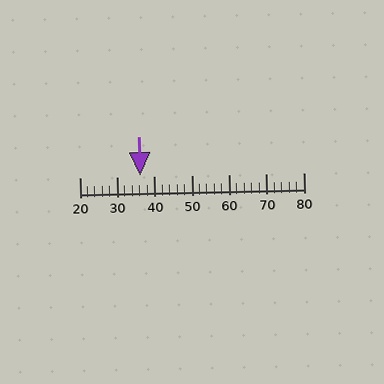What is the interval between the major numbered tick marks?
The major tick marks are spaced 10 units apart.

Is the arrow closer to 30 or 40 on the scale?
The arrow is closer to 40.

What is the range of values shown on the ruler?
The ruler shows values from 20 to 80.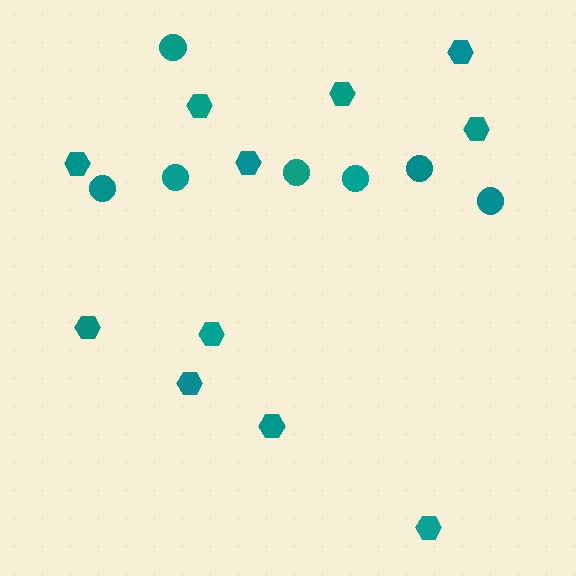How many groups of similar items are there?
There are 2 groups: one group of hexagons (11) and one group of circles (7).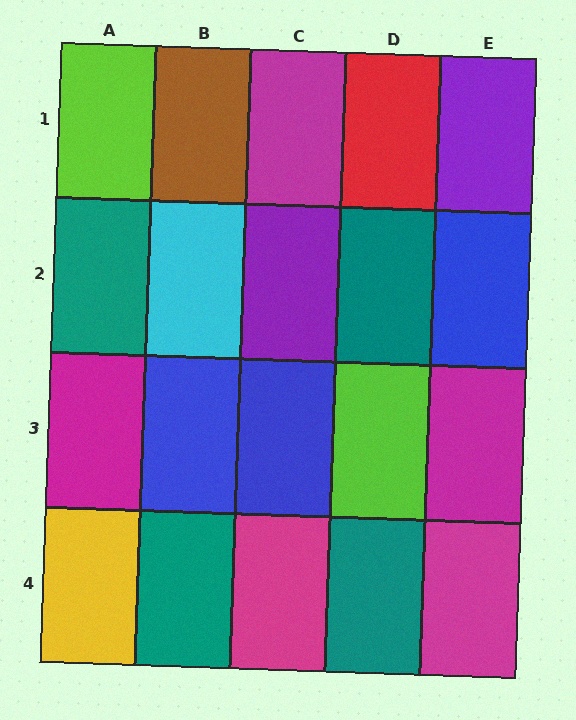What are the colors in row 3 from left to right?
Magenta, blue, blue, lime, magenta.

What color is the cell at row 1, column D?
Red.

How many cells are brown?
1 cell is brown.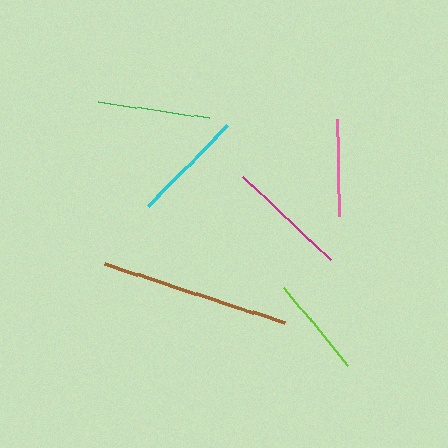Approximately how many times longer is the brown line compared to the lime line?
The brown line is approximately 1.9 times the length of the lime line.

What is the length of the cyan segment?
The cyan segment is approximately 114 pixels long.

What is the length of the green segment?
The green segment is approximately 112 pixels long.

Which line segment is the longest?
The brown line is the longest at approximately 190 pixels.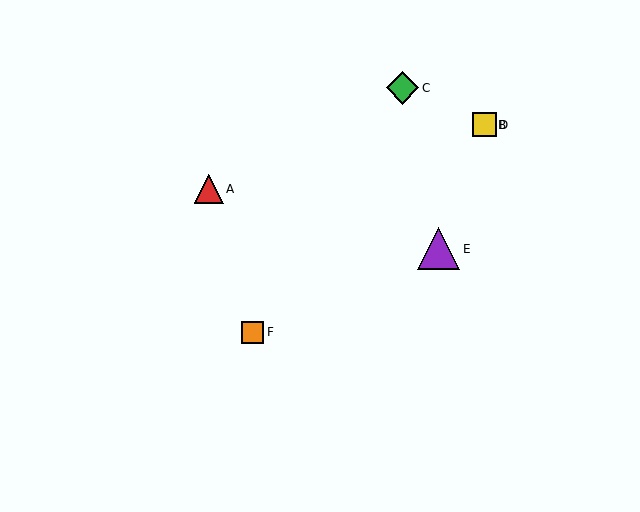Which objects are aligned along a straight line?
Objects B, D, F are aligned along a straight line.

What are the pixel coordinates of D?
Object D is at (484, 125).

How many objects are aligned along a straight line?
3 objects (B, D, F) are aligned along a straight line.